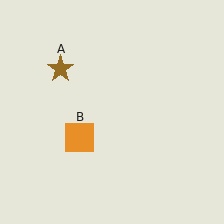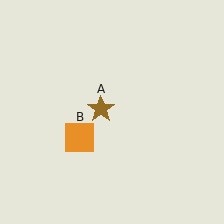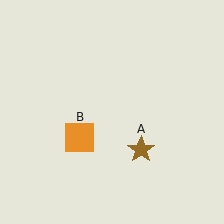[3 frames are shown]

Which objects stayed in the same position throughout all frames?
Orange square (object B) remained stationary.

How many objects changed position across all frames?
1 object changed position: brown star (object A).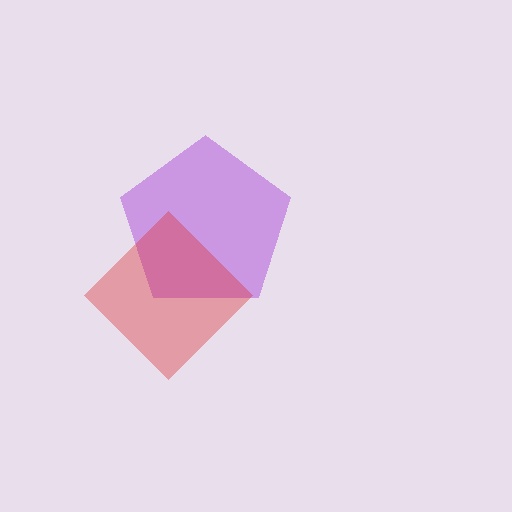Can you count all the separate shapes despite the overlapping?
Yes, there are 2 separate shapes.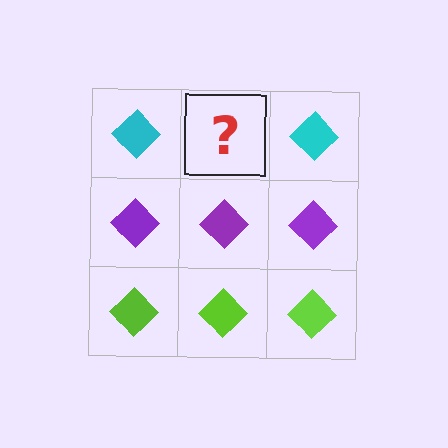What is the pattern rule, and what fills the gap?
The rule is that each row has a consistent color. The gap should be filled with a cyan diamond.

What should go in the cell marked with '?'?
The missing cell should contain a cyan diamond.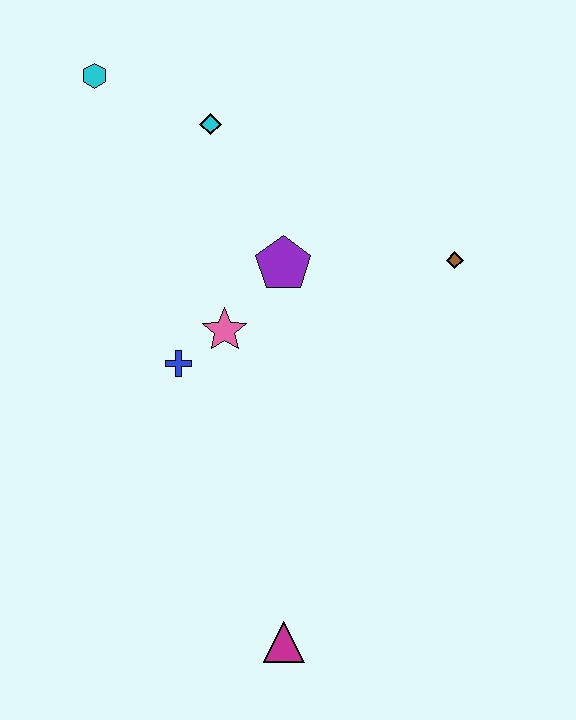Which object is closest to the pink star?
The blue cross is closest to the pink star.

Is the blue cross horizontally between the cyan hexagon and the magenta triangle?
Yes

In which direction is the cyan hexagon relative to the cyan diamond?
The cyan hexagon is to the left of the cyan diamond.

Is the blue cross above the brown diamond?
No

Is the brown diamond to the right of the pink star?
Yes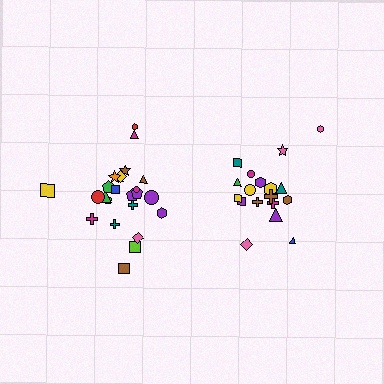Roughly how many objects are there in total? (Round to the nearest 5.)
Roughly 45 objects in total.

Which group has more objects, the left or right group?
The left group.